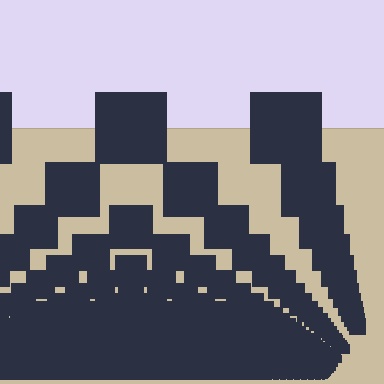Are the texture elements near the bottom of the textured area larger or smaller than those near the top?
Smaller. The gradient is inverted — elements near the bottom are smaller and denser.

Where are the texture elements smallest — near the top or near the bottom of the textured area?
Near the bottom.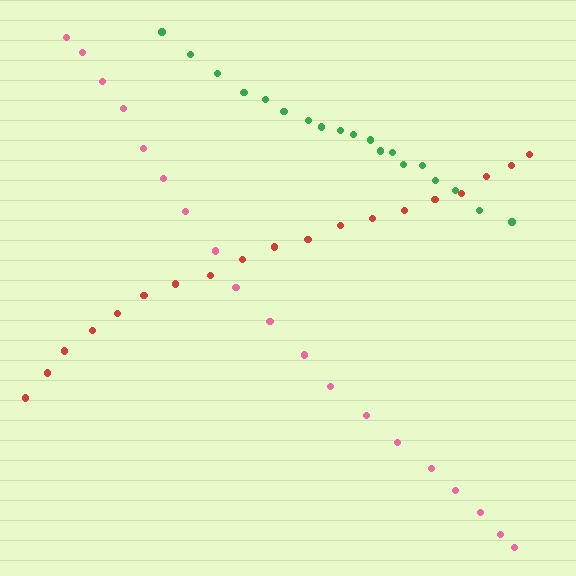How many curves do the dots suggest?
There are 3 distinct paths.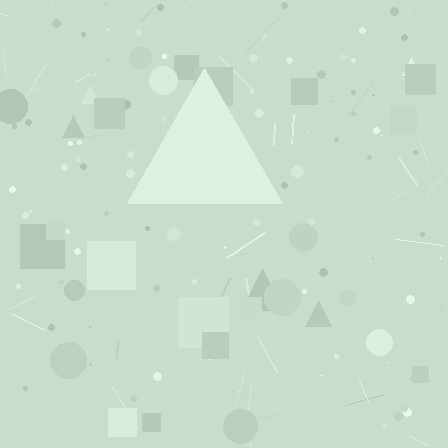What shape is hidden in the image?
A triangle is hidden in the image.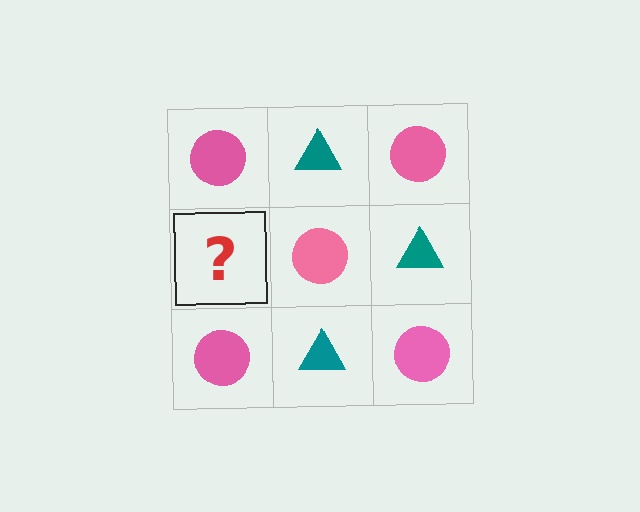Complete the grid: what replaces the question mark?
The question mark should be replaced with a teal triangle.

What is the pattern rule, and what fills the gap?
The rule is that it alternates pink circle and teal triangle in a checkerboard pattern. The gap should be filled with a teal triangle.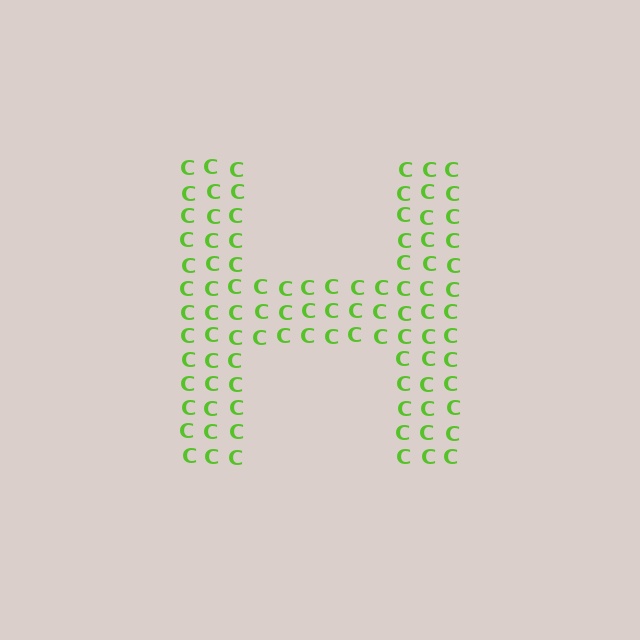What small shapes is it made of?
It is made of small letter C's.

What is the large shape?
The large shape is the letter H.